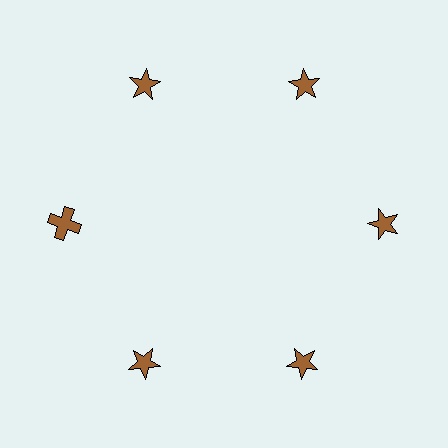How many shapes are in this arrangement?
There are 6 shapes arranged in a ring pattern.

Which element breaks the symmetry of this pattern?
The brown cross at roughly the 9 o'clock position breaks the symmetry. All other shapes are brown stars.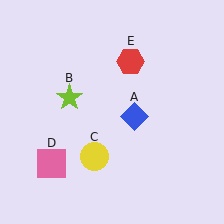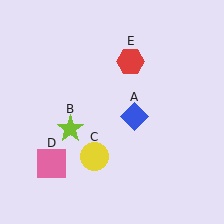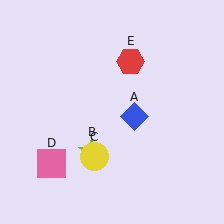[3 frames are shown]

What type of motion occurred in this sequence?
The lime star (object B) rotated counterclockwise around the center of the scene.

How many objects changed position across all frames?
1 object changed position: lime star (object B).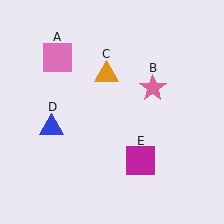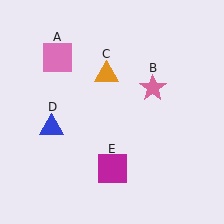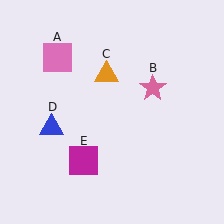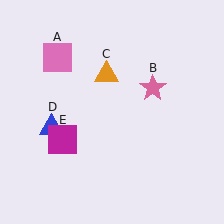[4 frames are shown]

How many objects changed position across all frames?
1 object changed position: magenta square (object E).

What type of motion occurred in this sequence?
The magenta square (object E) rotated clockwise around the center of the scene.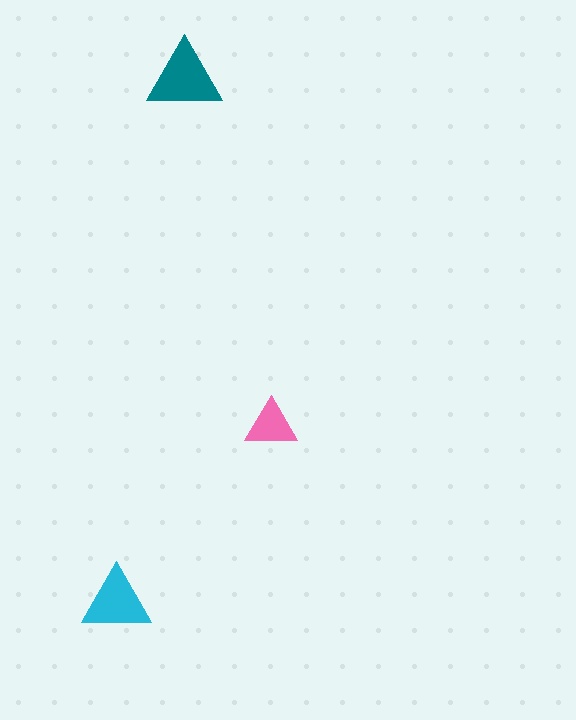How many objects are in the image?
There are 3 objects in the image.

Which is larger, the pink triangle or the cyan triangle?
The cyan one.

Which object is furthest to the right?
The pink triangle is rightmost.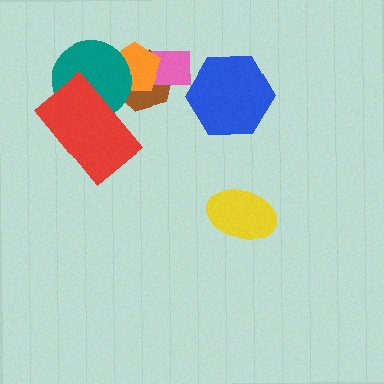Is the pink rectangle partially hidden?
Yes, it is partially covered by another shape.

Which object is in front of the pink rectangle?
The orange pentagon is in front of the pink rectangle.